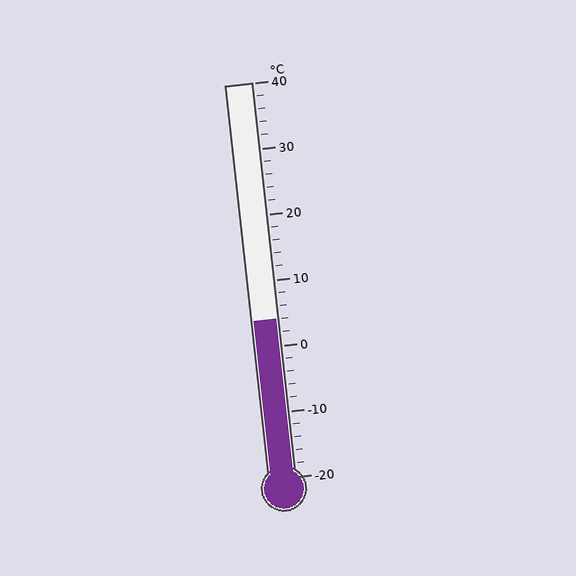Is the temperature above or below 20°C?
The temperature is below 20°C.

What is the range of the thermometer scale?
The thermometer scale ranges from -20°C to 40°C.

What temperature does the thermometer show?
The thermometer shows approximately 4°C.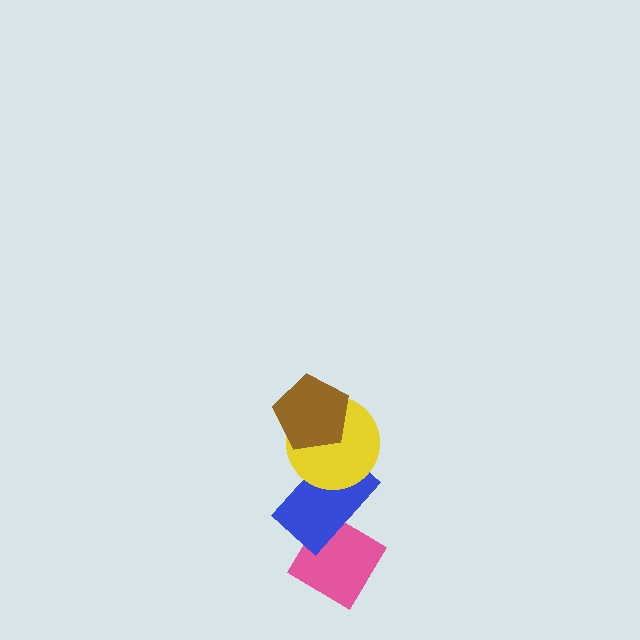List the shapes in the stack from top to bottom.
From top to bottom: the brown pentagon, the yellow circle, the blue rectangle, the pink diamond.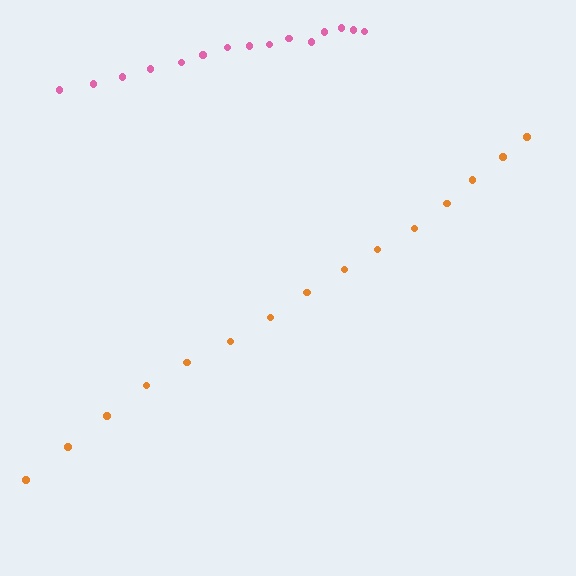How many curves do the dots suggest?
There are 2 distinct paths.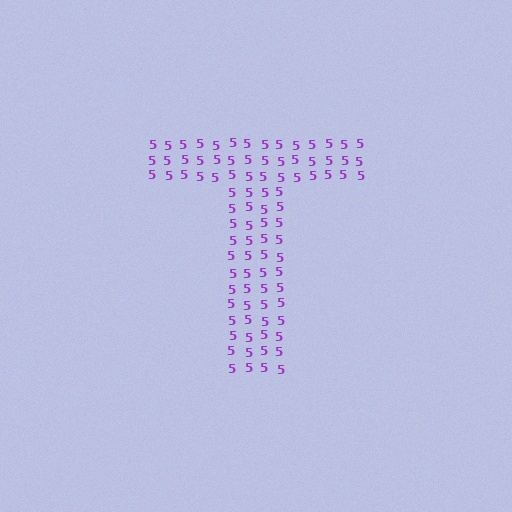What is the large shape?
The large shape is the letter T.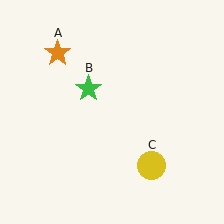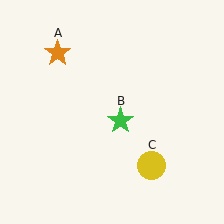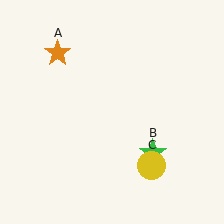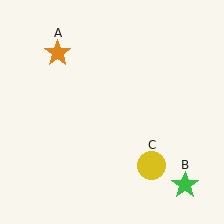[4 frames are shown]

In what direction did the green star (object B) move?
The green star (object B) moved down and to the right.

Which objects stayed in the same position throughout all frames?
Orange star (object A) and yellow circle (object C) remained stationary.